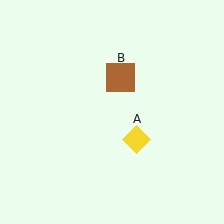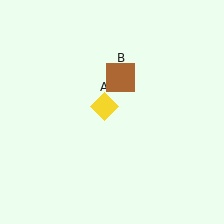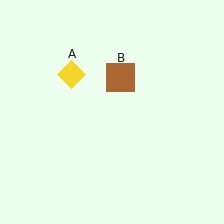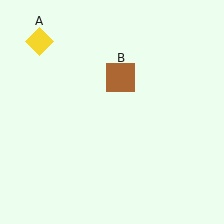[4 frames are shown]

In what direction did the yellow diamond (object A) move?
The yellow diamond (object A) moved up and to the left.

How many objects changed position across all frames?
1 object changed position: yellow diamond (object A).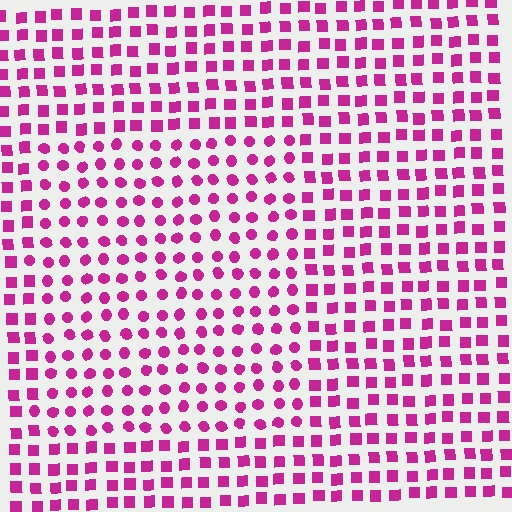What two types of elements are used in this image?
The image uses circles inside the rectangle region and squares outside it.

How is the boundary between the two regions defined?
The boundary is defined by a change in element shape: circles inside vs. squares outside. All elements share the same color and spacing.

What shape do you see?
I see a rectangle.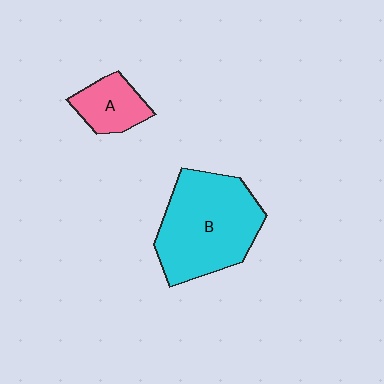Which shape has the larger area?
Shape B (cyan).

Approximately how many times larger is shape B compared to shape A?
Approximately 2.7 times.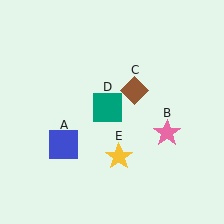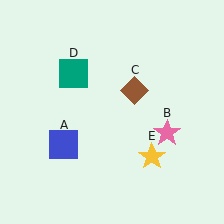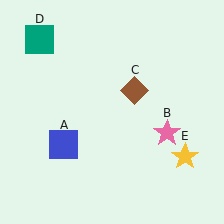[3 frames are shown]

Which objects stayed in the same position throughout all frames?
Blue square (object A) and pink star (object B) and brown diamond (object C) remained stationary.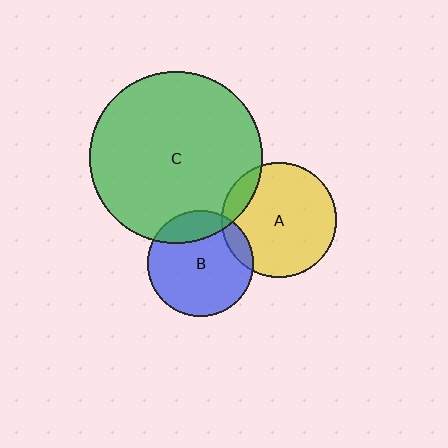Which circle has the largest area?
Circle C (green).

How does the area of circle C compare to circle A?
Approximately 2.3 times.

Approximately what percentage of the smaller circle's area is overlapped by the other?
Approximately 10%.